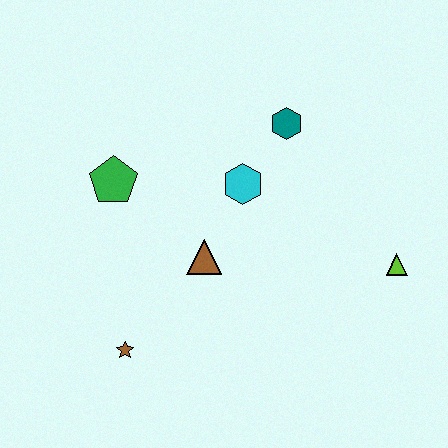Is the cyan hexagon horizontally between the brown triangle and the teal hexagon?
Yes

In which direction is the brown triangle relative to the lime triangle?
The brown triangle is to the left of the lime triangle.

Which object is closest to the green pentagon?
The brown triangle is closest to the green pentagon.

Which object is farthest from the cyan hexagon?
The brown star is farthest from the cyan hexagon.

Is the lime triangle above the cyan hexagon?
No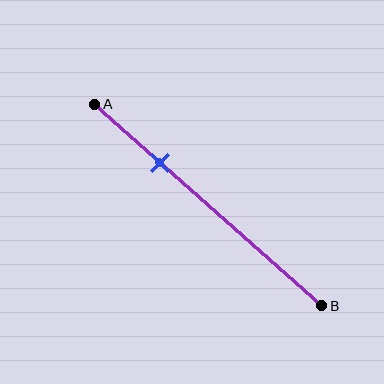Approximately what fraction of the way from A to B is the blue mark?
The blue mark is approximately 30% of the way from A to B.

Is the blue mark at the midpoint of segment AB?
No, the mark is at about 30% from A, not at the 50% midpoint.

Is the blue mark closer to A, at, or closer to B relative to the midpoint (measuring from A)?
The blue mark is closer to point A than the midpoint of segment AB.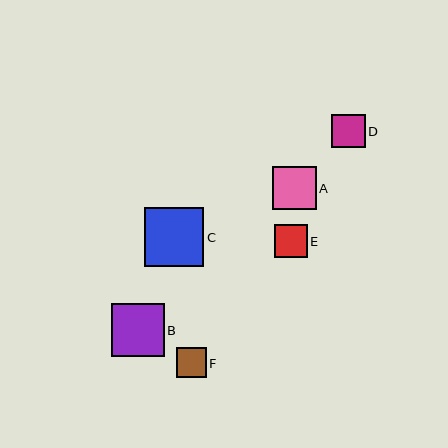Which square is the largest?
Square C is the largest with a size of approximately 59 pixels.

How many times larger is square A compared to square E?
Square A is approximately 1.3 times the size of square E.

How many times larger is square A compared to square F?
Square A is approximately 1.5 times the size of square F.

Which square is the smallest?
Square F is the smallest with a size of approximately 30 pixels.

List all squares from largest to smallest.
From largest to smallest: C, B, A, D, E, F.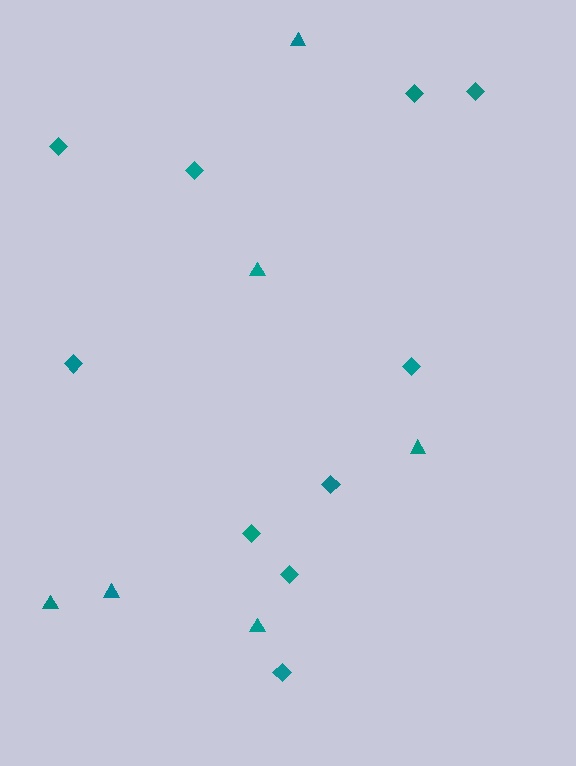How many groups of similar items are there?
There are 2 groups: one group of triangles (6) and one group of diamonds (10).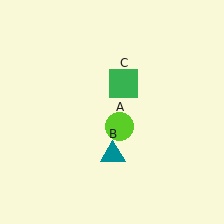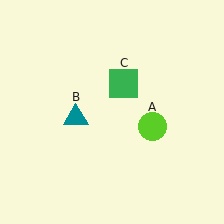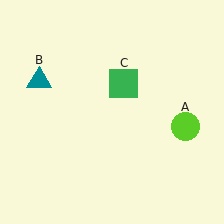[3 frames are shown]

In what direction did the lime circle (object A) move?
The lime circle (object A) moved right.